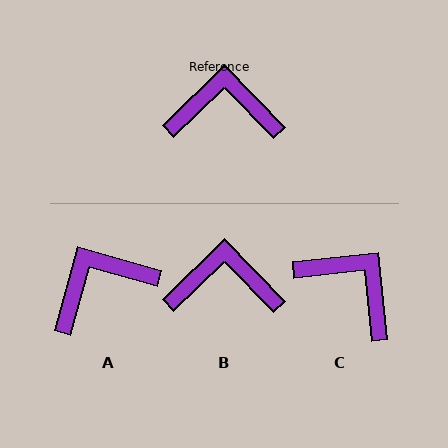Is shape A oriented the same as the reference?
No, it is off by about 30 degrees.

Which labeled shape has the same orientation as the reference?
B.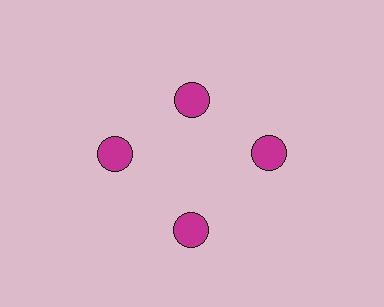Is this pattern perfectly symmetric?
No. The 4 magenta circles are arranged in a ring, but one element near the 12 o'clock position is pulled inward toward the center, breaking the 4-fold rotational symmetry.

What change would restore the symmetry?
The symmetry would be restored by moving it outward, back onto the ring so that all 4 circles sit at equal angles and equal distance from the center.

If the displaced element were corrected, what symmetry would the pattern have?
It would have 4-fold rotational symmetry — the pattern would map onto itself every 90 degrees.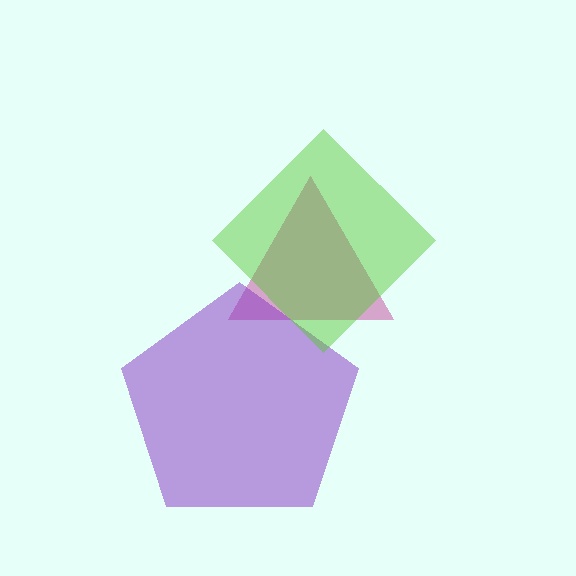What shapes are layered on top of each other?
The layered shapes are: a magenta triangle, a purple pentagon, a lime diamond.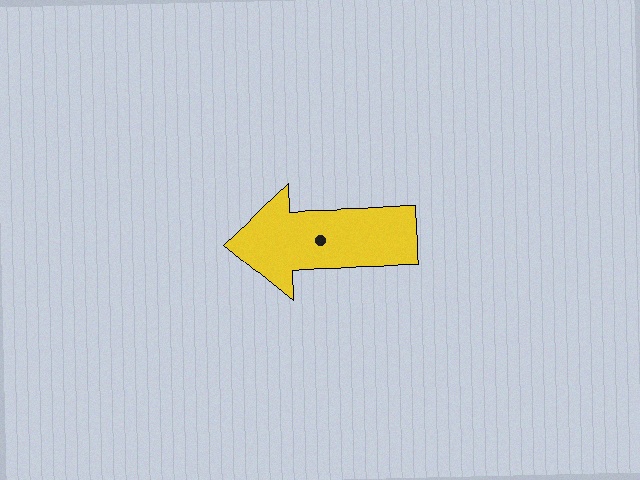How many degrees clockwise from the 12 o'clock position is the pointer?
Approximately 268 degrees.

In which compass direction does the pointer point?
West.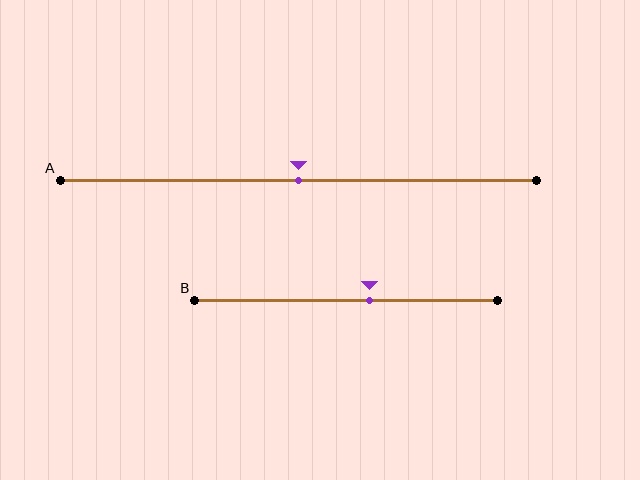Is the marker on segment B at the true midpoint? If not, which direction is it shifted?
No, the marker on segment B is shifted to the right by about 8% of the segment length.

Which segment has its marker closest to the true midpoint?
Segment A has its marker closest to the true midpoint.